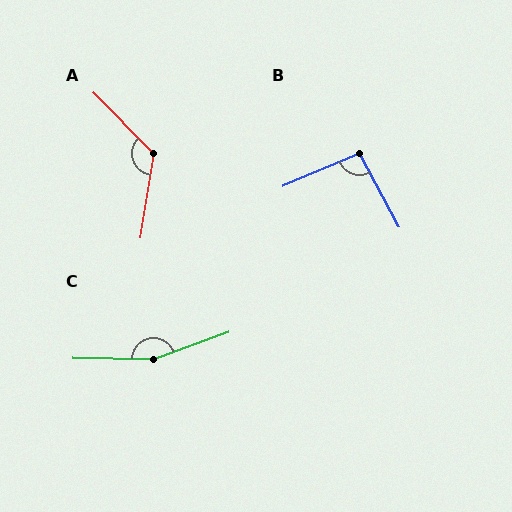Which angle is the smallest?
B, at approximately 95 degrees.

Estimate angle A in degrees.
Approximately 127 degrees.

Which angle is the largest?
C, at approximately 159 degrees.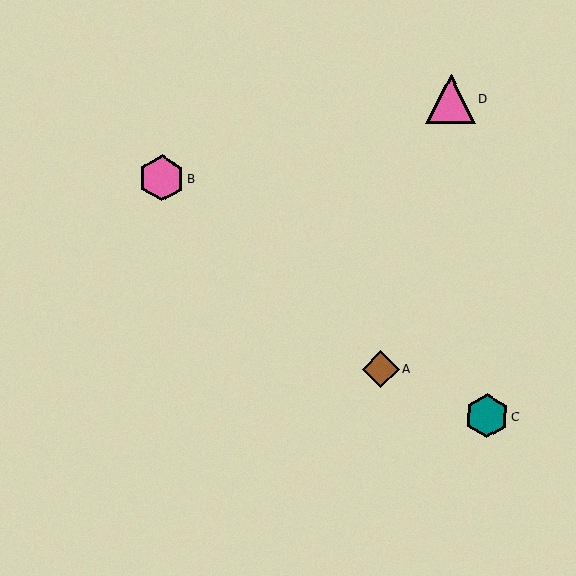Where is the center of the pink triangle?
The center of the pink triangle is at (451, 99).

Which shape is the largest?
The pink triangle (labeled D) is the largest.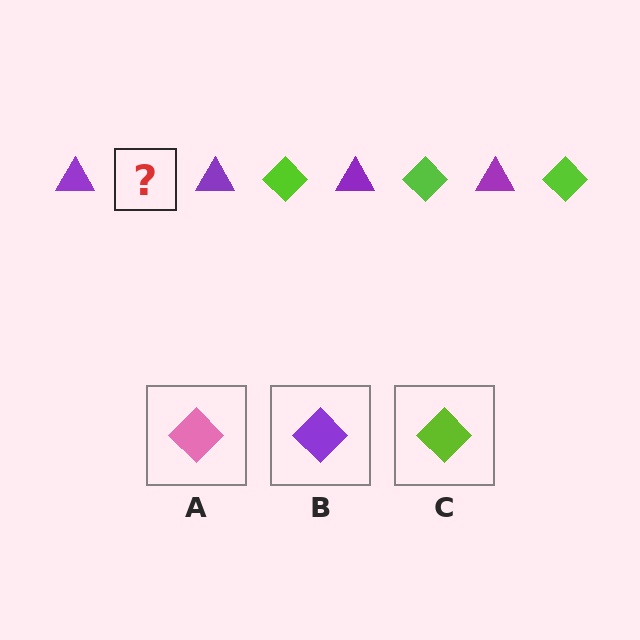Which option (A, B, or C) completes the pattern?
C.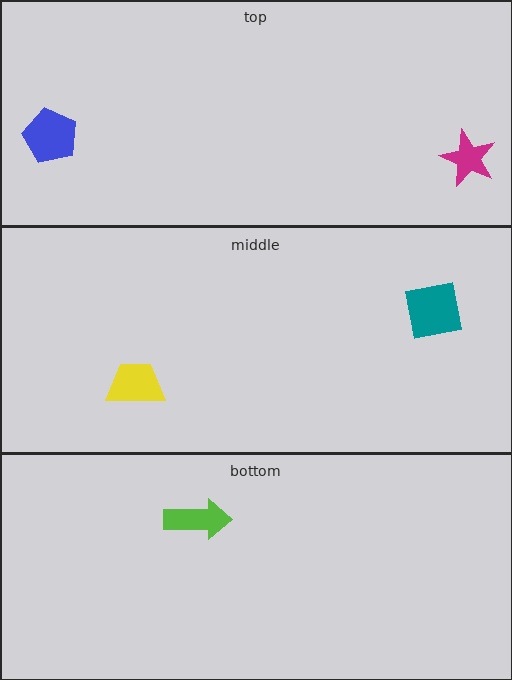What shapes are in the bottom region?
The lime arrow.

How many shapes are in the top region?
2.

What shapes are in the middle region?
The yellow trapezoid, the teal square.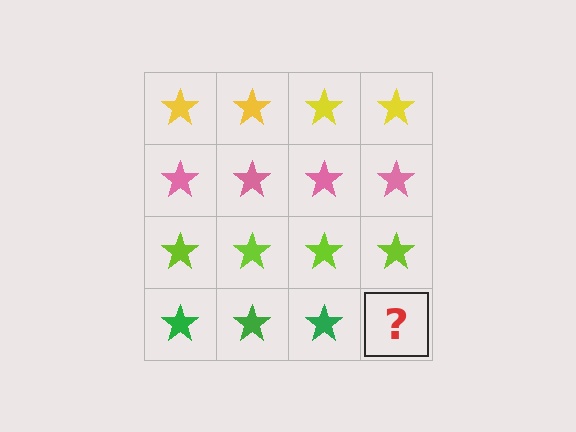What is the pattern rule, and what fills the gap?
The rule is that each row has a consistent color. The gap should be filled with a green star.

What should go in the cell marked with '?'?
The missing cell should contain a green star.